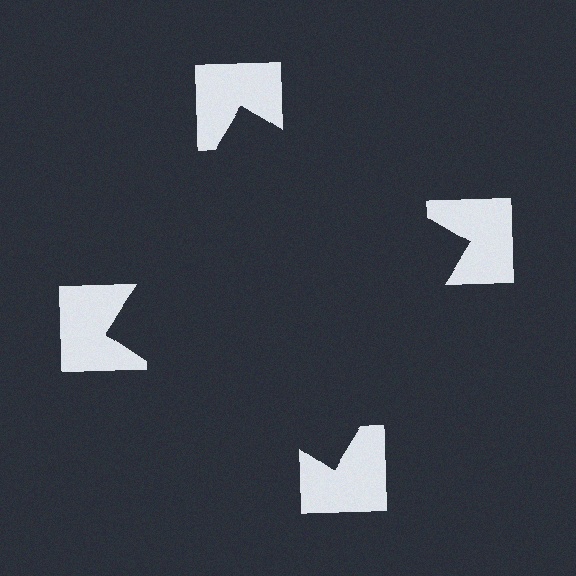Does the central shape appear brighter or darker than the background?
It typically appears slightly darker than the background, even though no actual brightness change is drawn.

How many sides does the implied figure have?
4 sides.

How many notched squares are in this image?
There are 4 — one at each vertex of the illusory square.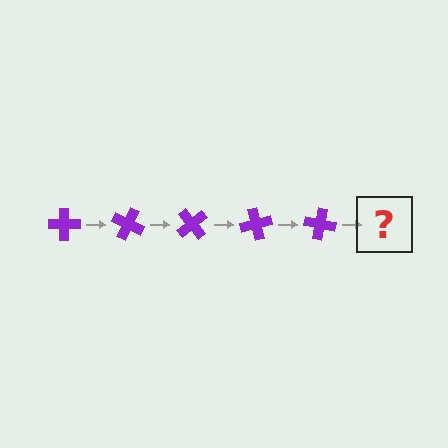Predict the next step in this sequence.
The next step is a purple cross rotated 125 degrees.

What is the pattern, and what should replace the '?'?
The pattern is that the cross rotates 25 degrees each step. The '?' should be a purple cross rotated 125 degrees.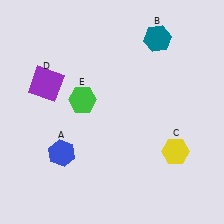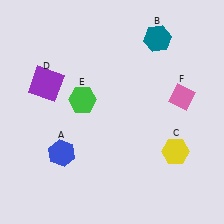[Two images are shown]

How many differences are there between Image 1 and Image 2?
There is 1 difference between the two images.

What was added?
A pink diamond (F) was added in Image 2.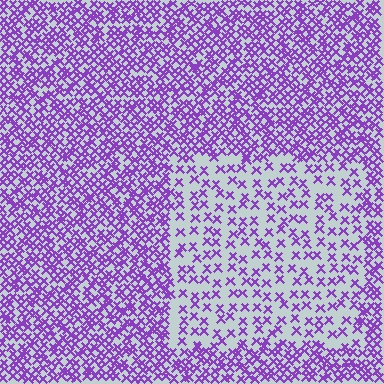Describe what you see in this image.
The image contains small purple elements arranged at two different densities. A rectangle-shaped region is visible where the elements are less densely packed than the surrounding area.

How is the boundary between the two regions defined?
The boundary is defined by a change in element density (approximately 2.4x ratio). All elements are the same color, size, and shape.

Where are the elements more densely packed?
The elements are more densely packed outside the rectangle boundary.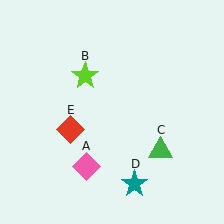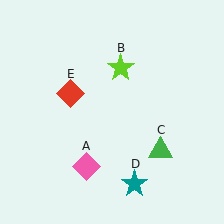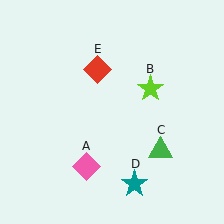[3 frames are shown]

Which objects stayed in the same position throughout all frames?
Pink diamond (object A) and green triangle (object C) and teal star (object D) remained stationary.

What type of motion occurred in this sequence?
The lime star (object B), red diamond (object E) rotated clockwise around the center of the scene.